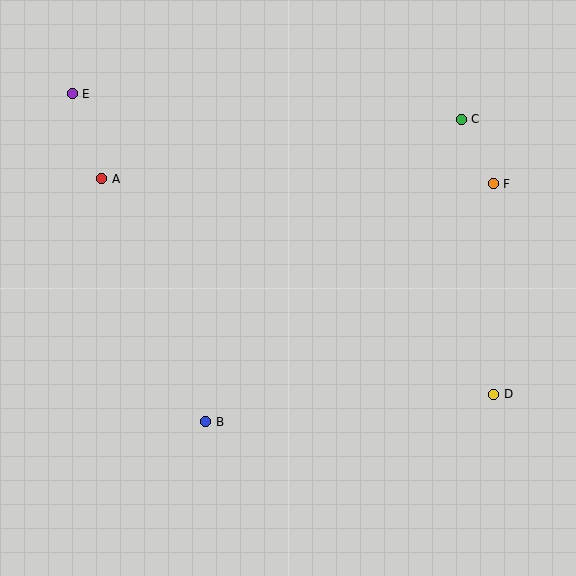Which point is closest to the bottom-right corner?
Point D is closest to the bottom-right corner.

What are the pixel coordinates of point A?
Point A is at (102, 179).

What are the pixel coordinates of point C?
Point C is at (461, 119).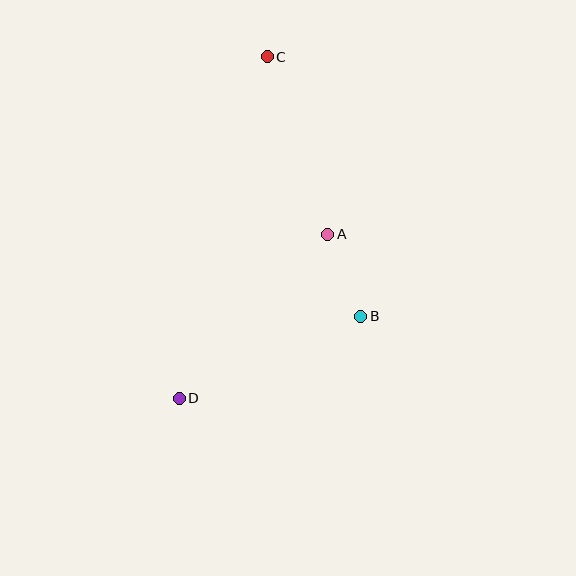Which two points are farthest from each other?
Points C and D are farthest from each other.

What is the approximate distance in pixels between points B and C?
The distance between B and C is approximately 276 pixels.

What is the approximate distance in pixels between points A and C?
The distance between A and C is approximately 188 pixels.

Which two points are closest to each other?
Points A and B are closest to each other.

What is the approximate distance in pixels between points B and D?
The distance between B and D is approximately 200 pixels.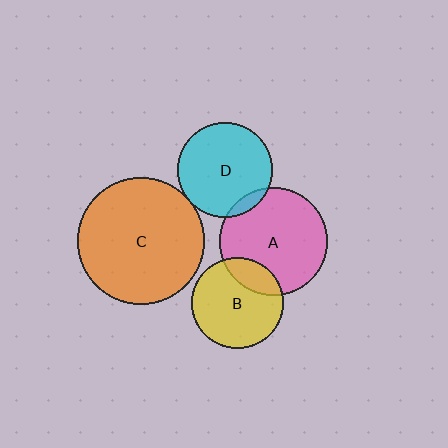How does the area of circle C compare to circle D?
Approximately 1.8 times.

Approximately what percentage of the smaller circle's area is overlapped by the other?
Approximately 5%.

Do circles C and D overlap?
Yes.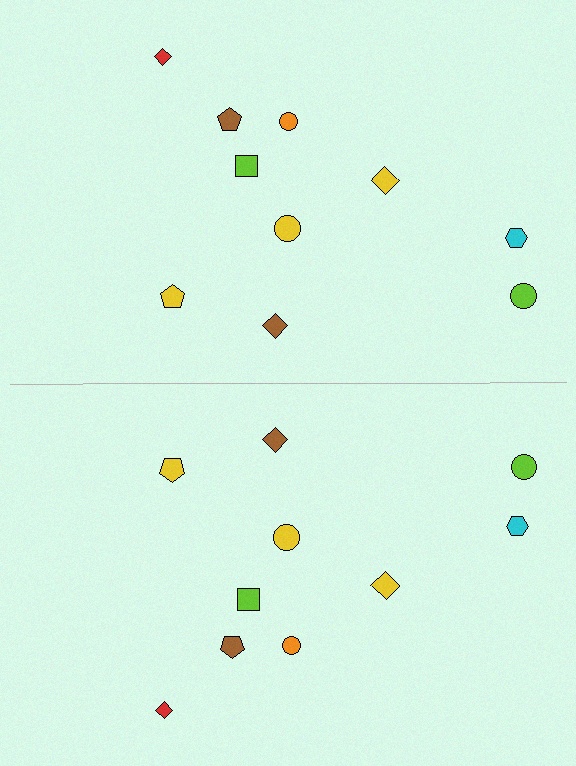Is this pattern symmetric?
Yes, this pattern has bilateral (reflection) symmetry.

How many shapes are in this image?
There are 20 shapes in this image.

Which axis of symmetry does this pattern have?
The pattern has a horizontal axis of symmetry running through the center of the image.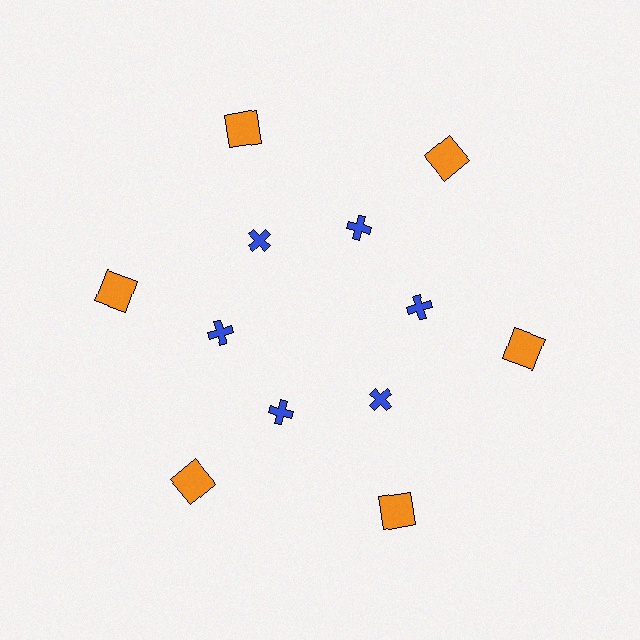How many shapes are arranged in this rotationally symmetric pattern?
There are 12 shapes, arranged in 6 groups of 2.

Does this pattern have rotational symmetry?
Yes, this pattern has 6-fold rotational symmetry. It looks the same after rotating 60 degrees around the center.